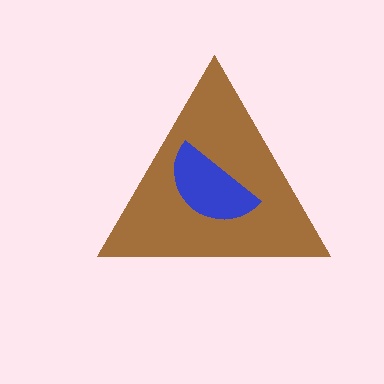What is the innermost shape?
The blue semicircle.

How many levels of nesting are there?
2.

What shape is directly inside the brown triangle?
The blue semicircle.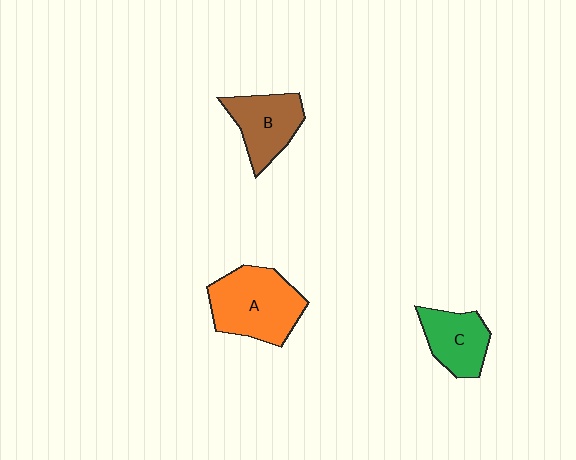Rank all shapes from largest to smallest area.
From largest to smallest: A (orange), B (brown), C (green).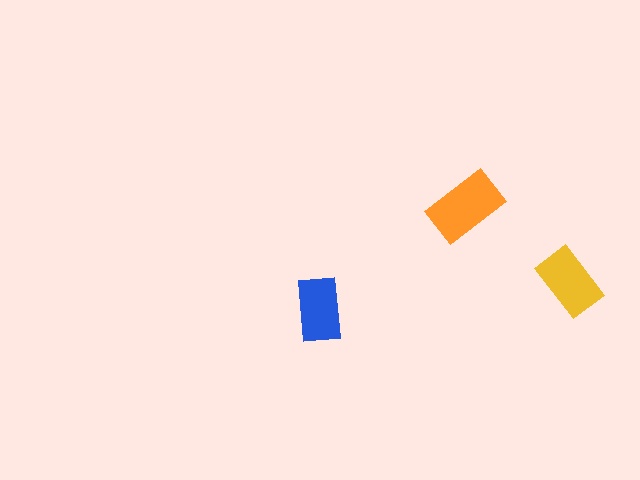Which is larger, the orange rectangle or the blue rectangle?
The orange one.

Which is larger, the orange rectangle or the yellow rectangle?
The orange one.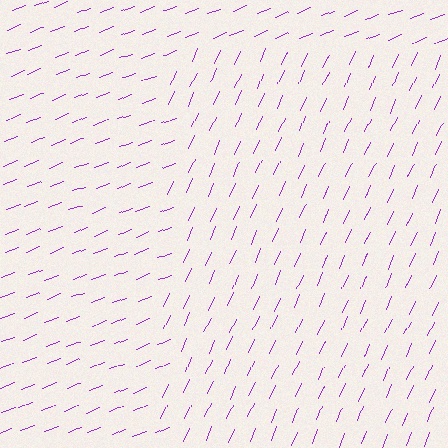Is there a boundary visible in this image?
Yes, there is a texture boundary formed by a change in line orientation.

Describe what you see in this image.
The image is filled with small purple line segments. A rectangle region in the image has lines oriented differently from the surrounding lines, creating a visible texture boundary.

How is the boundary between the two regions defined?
The boundary is defined purely by a change in line orientation (approximately 45 degrees difference). All lines are the same color and thickness.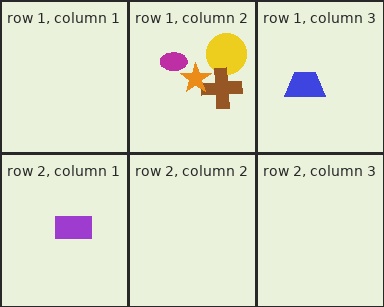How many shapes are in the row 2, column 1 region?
1.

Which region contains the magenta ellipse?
The row 1, column 2 region.